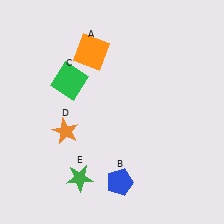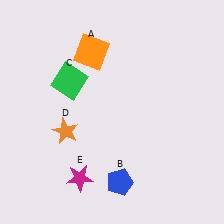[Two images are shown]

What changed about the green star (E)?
In Image 1, E is green. In Image 2, it changed to magenta.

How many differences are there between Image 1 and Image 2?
There is 1 difference between the two images.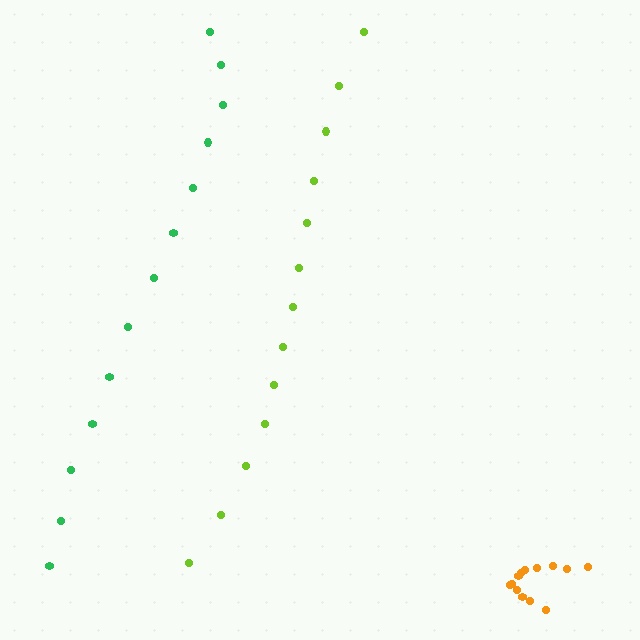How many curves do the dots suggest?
There are 3 distinct paths.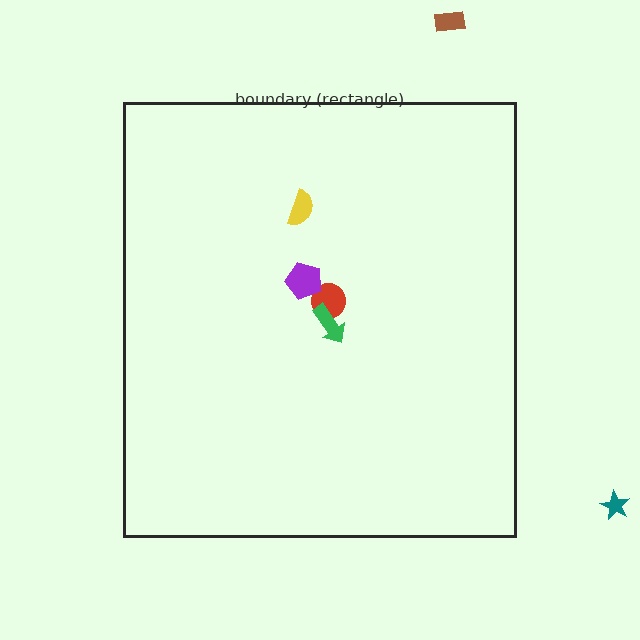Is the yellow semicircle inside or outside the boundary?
Inside.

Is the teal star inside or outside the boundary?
Outside.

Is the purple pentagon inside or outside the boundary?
Inside.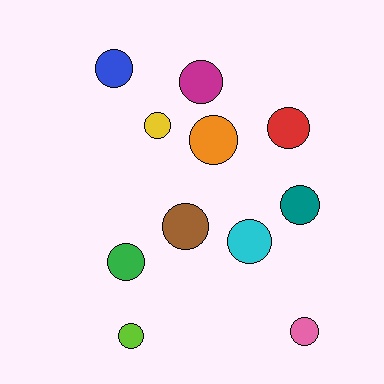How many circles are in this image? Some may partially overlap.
There are 11 circles.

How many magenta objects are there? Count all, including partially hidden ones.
There is 1 magenta object.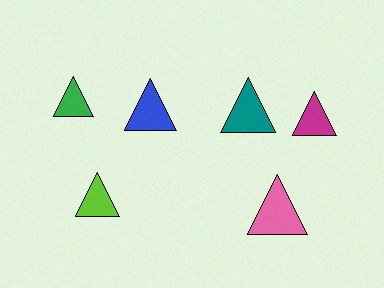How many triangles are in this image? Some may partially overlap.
There are 6 triangles.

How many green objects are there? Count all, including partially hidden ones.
There is 1 green object.